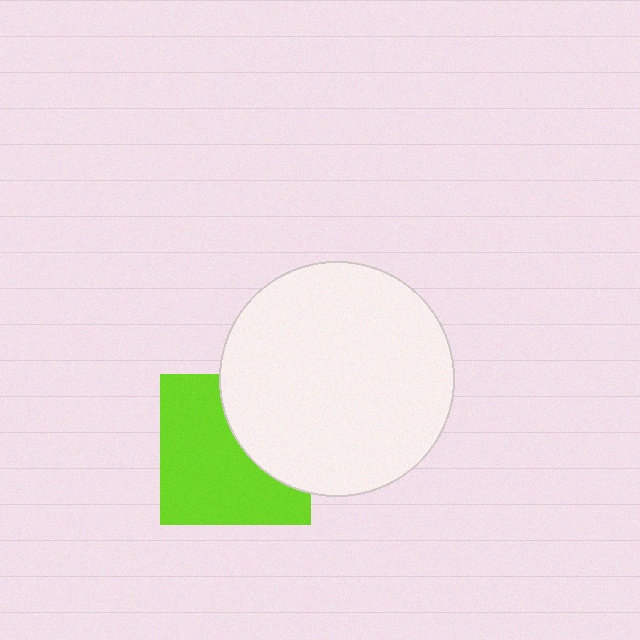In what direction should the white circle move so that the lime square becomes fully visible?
The white circle should move right. That is the shortest direction to clear the overlap and leave the lime square fully visible.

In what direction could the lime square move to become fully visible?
The lime square could move left. That would shift it out from behind the white circle entirely.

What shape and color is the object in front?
The object in front is a white circle.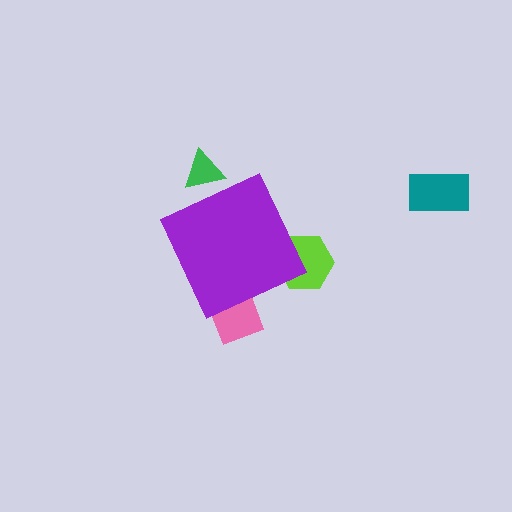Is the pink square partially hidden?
Yes, the pink square is partially hidden behind the purple diamond.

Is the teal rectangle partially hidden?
No, the teal rectangle is fully visible.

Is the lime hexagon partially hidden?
Yes, the lime hexagon is partially hidden behind the purple diamond.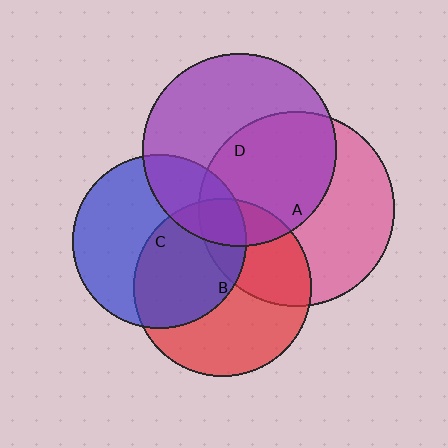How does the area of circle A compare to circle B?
Approximately 1.2 times.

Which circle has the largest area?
Circle A (pink).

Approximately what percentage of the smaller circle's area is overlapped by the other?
Approximately 15%.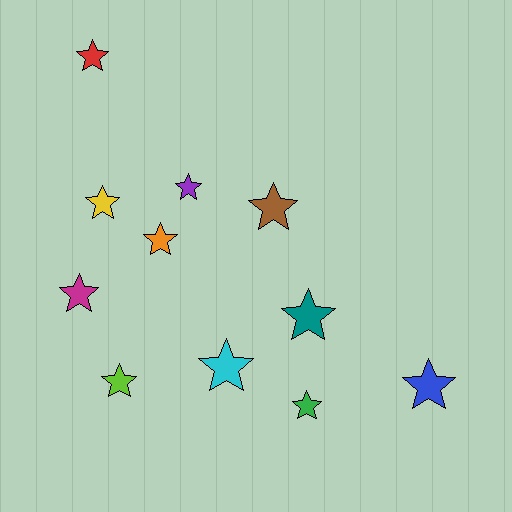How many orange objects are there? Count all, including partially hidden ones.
There is 1 orange object.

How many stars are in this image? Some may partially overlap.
There are 11 stars.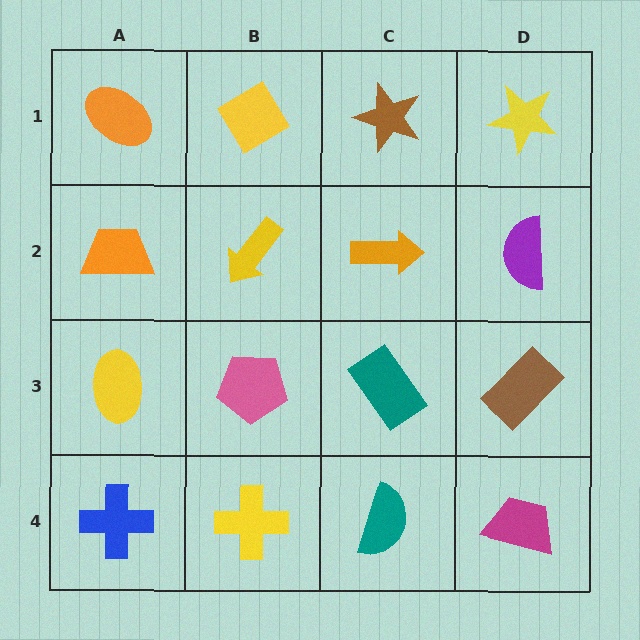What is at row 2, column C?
An orange arrow.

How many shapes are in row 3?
4 shapes.